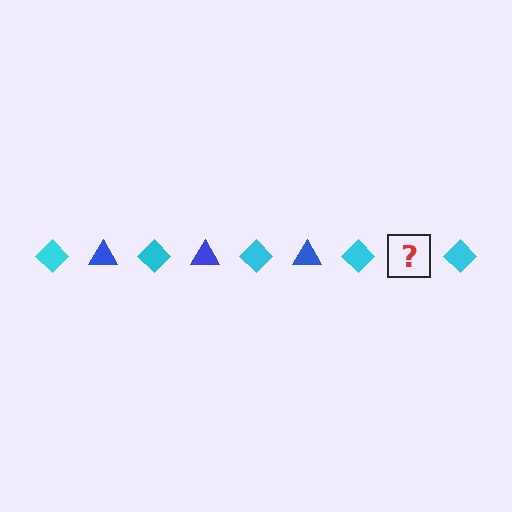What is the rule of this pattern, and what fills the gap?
The rule is that the pattern alternates between cyan diamond and blue triangle. The gap should be filled with a blue triangle.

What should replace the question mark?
The question mark should be replaced with a blue triangle.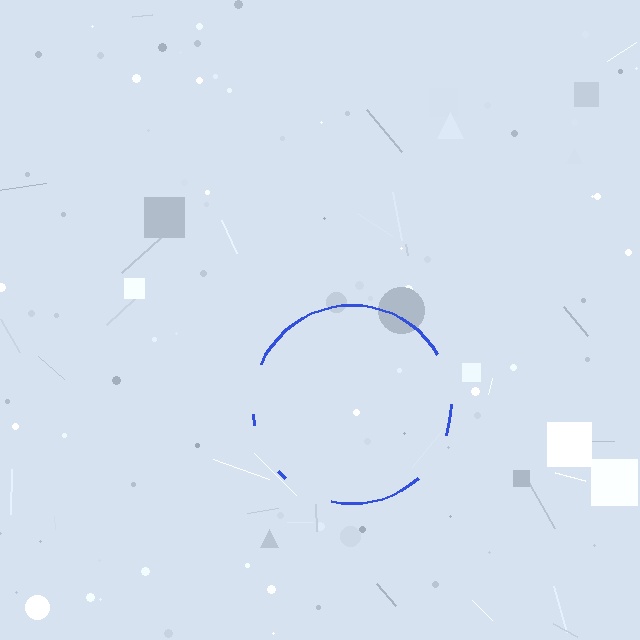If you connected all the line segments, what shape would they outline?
They would outline a circle.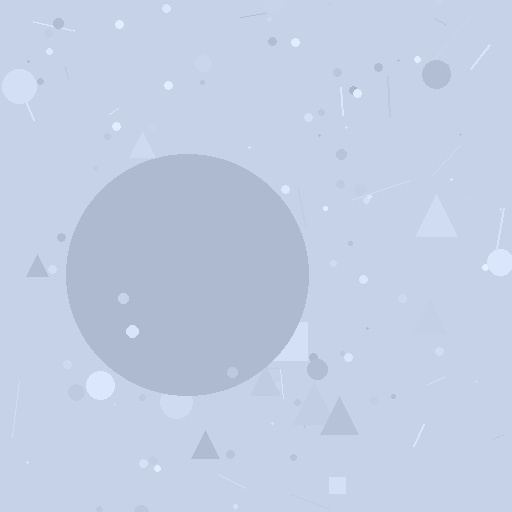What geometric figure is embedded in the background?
A circle is embedded in the background.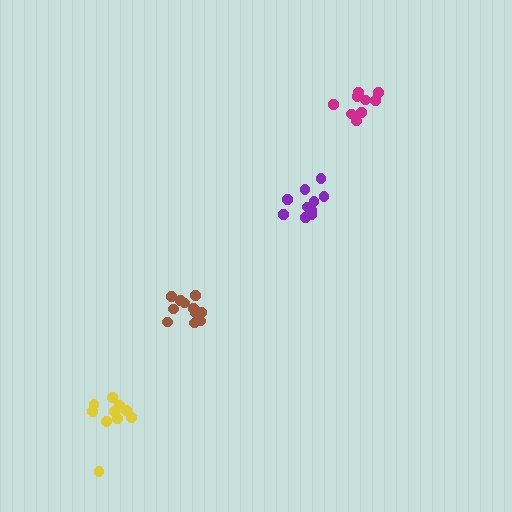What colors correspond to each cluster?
The clusters are colored: purple, brown, magenta, yellow.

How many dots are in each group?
Group 1: 11 dots, Group 2: 11 dots, Group 3: 9 dots, Group 4: 10 dots (41 total).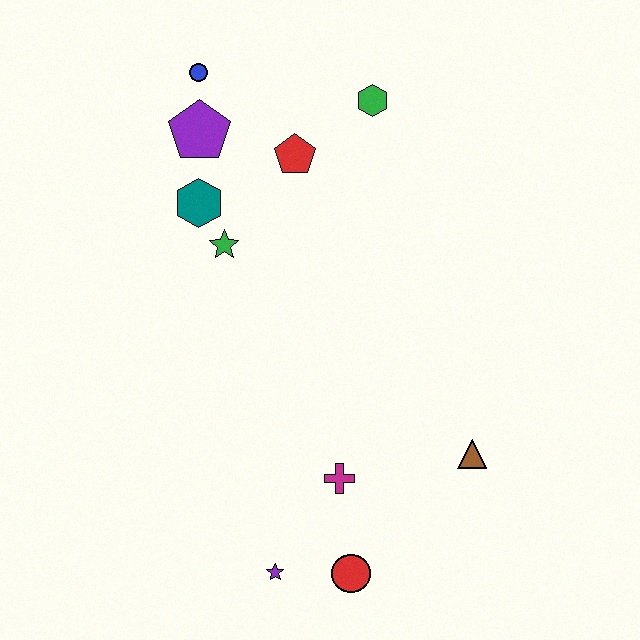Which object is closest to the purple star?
The red circle is closest to the purple star.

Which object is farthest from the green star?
The red circle is farthest from the green star.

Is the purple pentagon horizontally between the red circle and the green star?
No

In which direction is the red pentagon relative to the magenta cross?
The red pentagon is above the magenta cross.